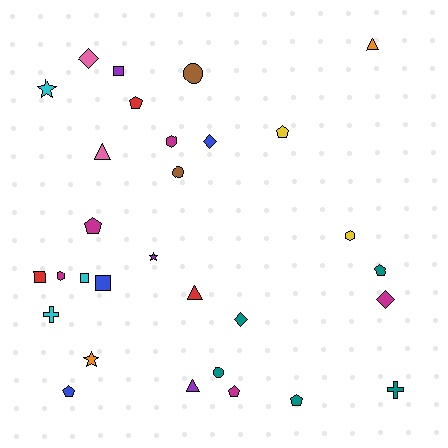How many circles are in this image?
There are 3 circles.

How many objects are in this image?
There are 30 objects.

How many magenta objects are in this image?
There are 5 magenta objects.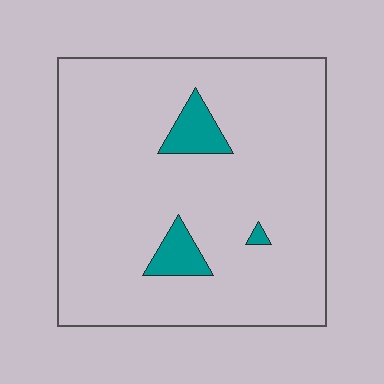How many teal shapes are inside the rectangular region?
3.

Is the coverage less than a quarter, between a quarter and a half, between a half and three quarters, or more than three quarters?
Less than a quarter.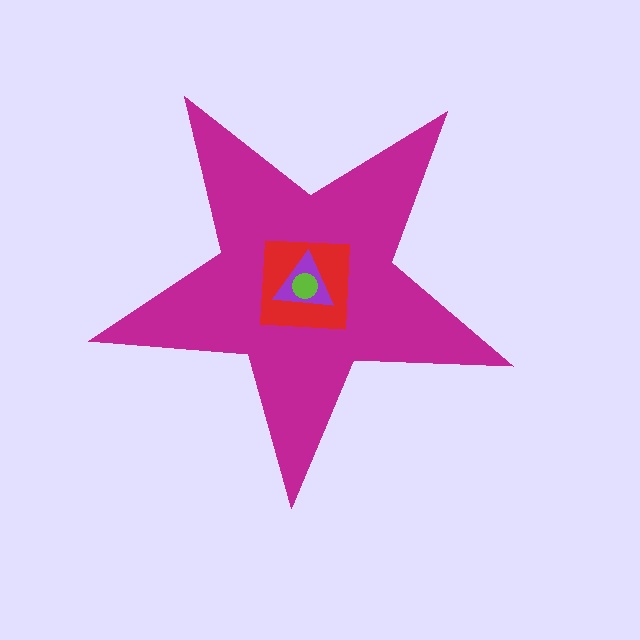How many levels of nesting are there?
4.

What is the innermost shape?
The lime circle.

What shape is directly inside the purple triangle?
The lime circle.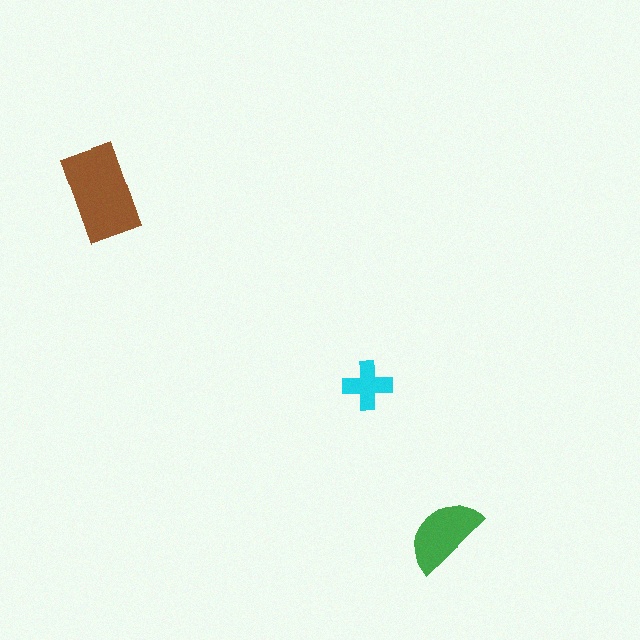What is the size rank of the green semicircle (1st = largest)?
2nd.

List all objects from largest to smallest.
The brown rectangle, the green semicircle, the cyan cross.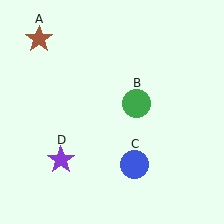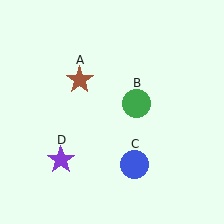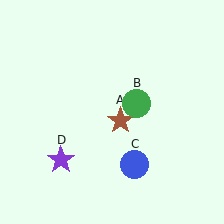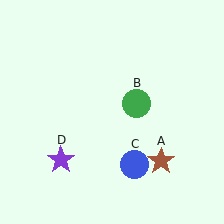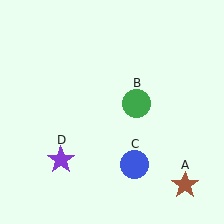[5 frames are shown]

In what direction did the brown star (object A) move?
The brown star (object A) moved down and to the right.